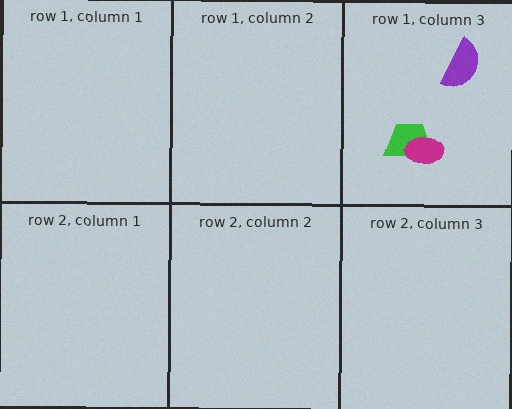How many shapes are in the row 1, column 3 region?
3.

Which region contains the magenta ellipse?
The row 1, column 3 region.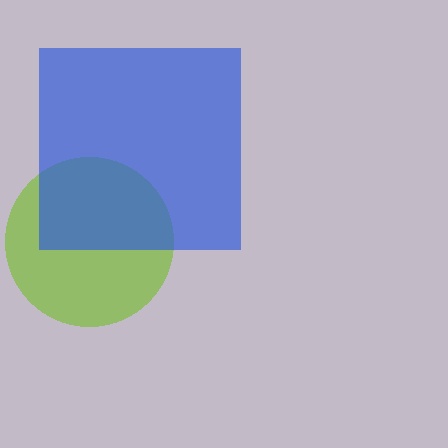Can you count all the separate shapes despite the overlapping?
Yes, there are 2 separate shapes.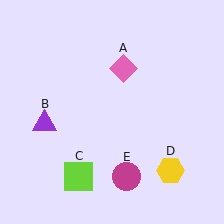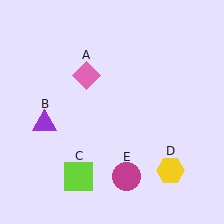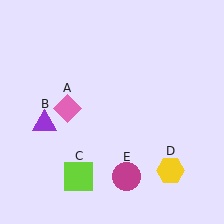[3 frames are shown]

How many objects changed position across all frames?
1 object changed position: pink diamond (object A).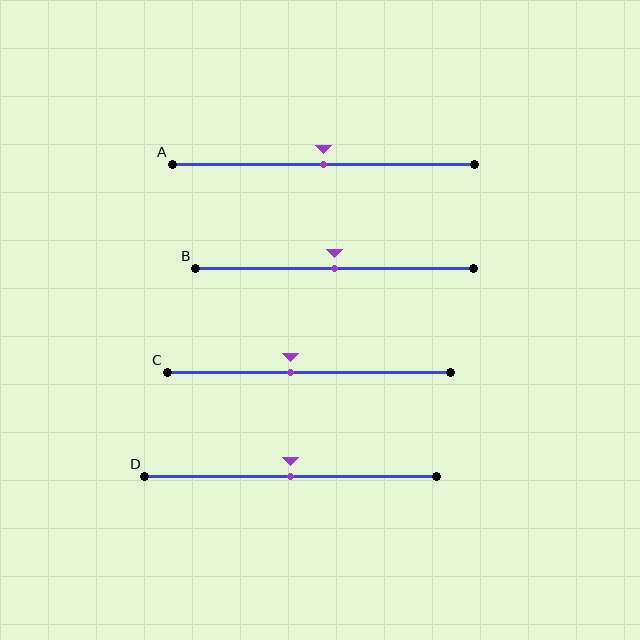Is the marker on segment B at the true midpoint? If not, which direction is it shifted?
Yes, the marker on segment B is at the true midpoint.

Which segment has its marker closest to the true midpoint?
Segment A has its marker closest to the true midpoint.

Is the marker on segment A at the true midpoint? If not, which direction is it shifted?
Yes, the marker on segment A is at the true midpoint.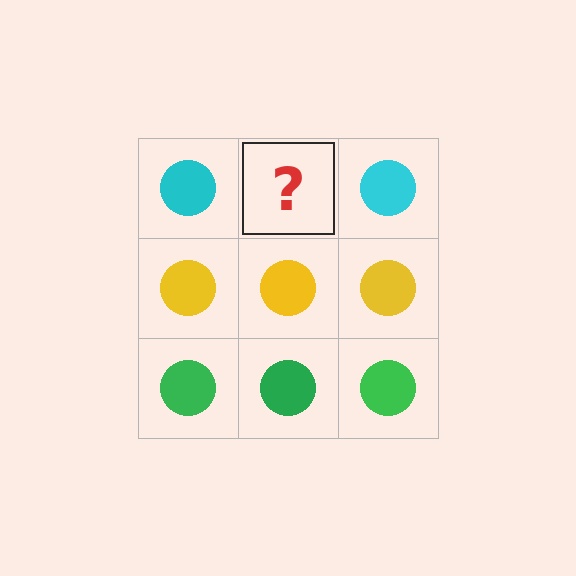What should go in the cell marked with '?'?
The missing cell should contain a cyan circle.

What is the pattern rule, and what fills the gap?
The rule is that each row has a consistent color. The gap should be filled with a cyan circle.